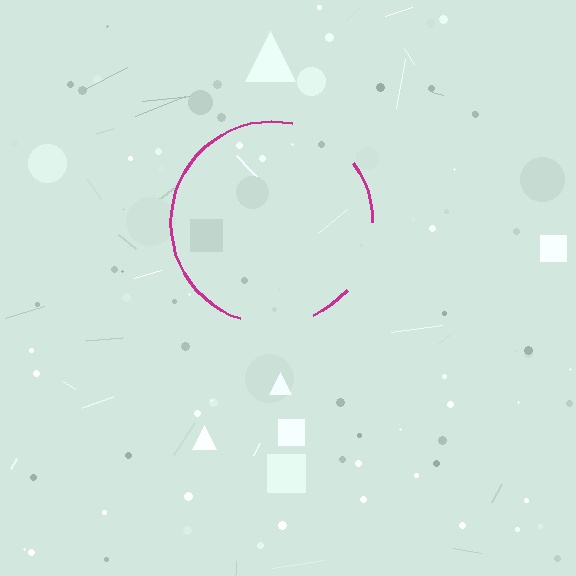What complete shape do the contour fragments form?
The contour fragments form a circle.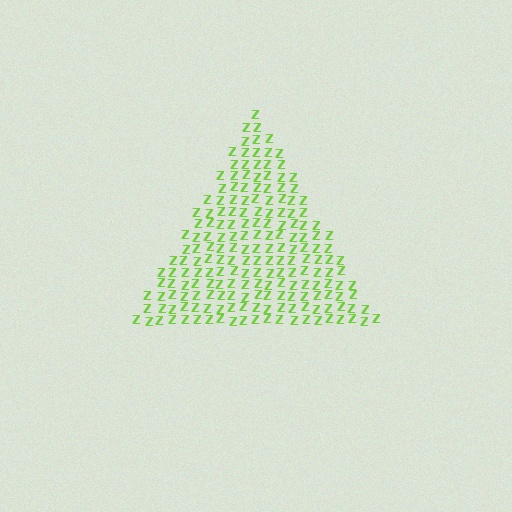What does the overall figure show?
The overall figure shows a triangle.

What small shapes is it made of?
It is made of small letter Z's.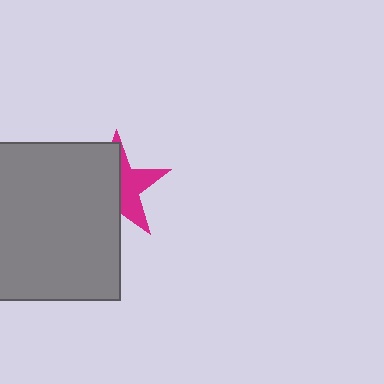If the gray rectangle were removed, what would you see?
You would see the complete magenta star.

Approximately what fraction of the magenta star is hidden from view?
Roughly 58% of the magenta star is hidden behind the gray rectangle.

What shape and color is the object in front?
The object in front is a gray rectangle.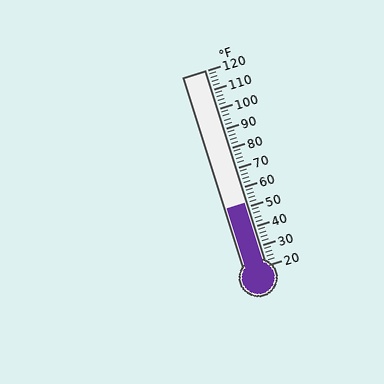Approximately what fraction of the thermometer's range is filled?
The thermometer is filled to approximately 30% of its range.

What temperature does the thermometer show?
The thermometer shows approximately 52°F.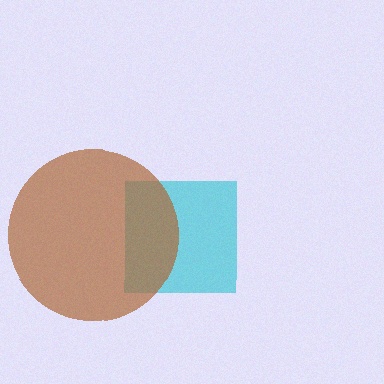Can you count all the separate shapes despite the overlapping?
Yes, there are 2 separate shapes.